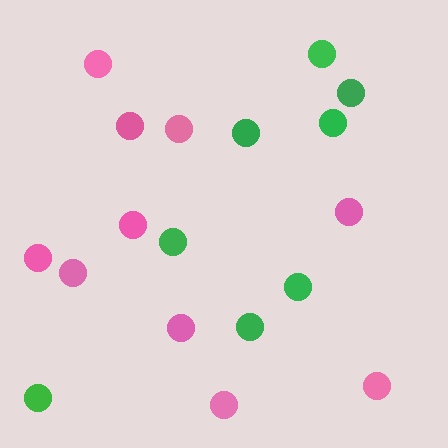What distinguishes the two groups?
There are 2 groups: one group of pink circles (10) and one group of green circles (8).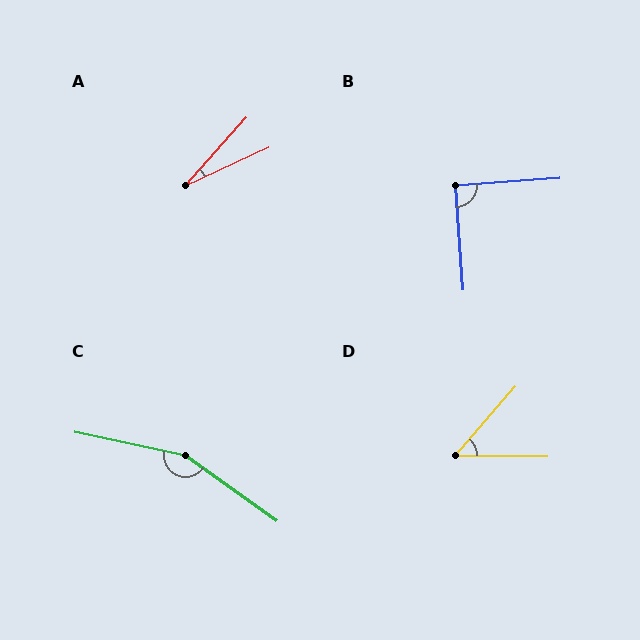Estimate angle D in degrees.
Approximately 49 degrees.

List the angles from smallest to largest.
A (23°), D (49°), B (90°), C (157°).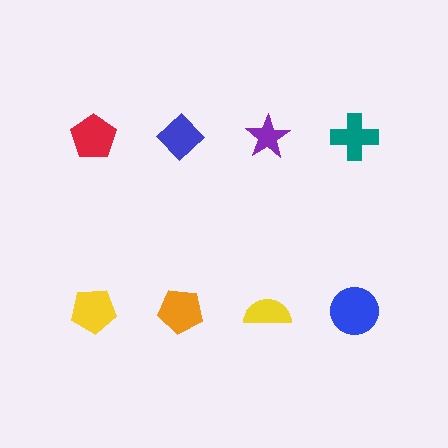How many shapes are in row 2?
4 shapes.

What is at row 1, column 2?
A blue diamond.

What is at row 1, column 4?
A teal cross.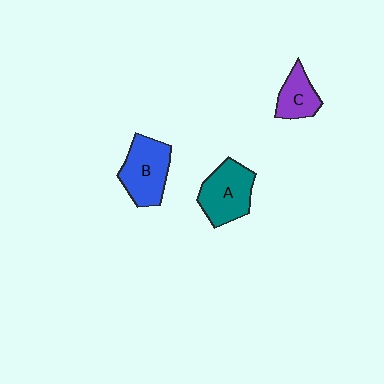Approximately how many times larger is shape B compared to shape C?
Approximately 1.6 times.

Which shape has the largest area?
Shape B (blue).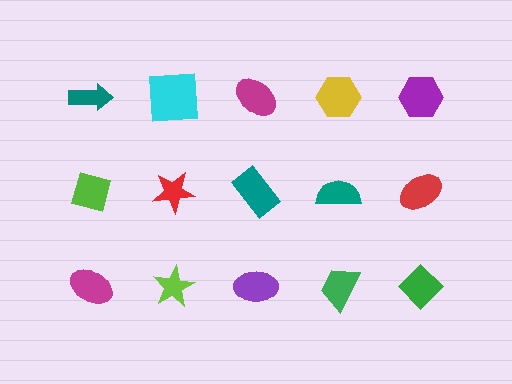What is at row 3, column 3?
A purple ellipse.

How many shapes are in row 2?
5 shapes.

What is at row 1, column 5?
A purple hexagon.